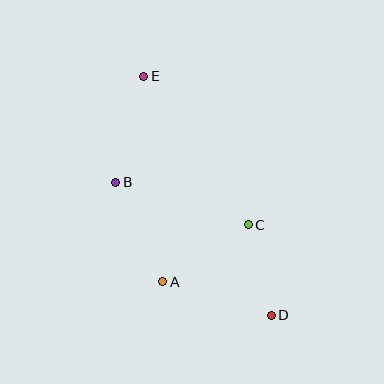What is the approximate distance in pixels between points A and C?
The distance between A and C is approximately 103 pixels.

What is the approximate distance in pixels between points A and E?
The distance between A and E is approximately 206 pixels.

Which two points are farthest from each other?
Points D and E are farthest from each other.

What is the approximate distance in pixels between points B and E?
The distance between B and E is approximately 110 pixels.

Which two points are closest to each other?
Points C and D are closest to each other.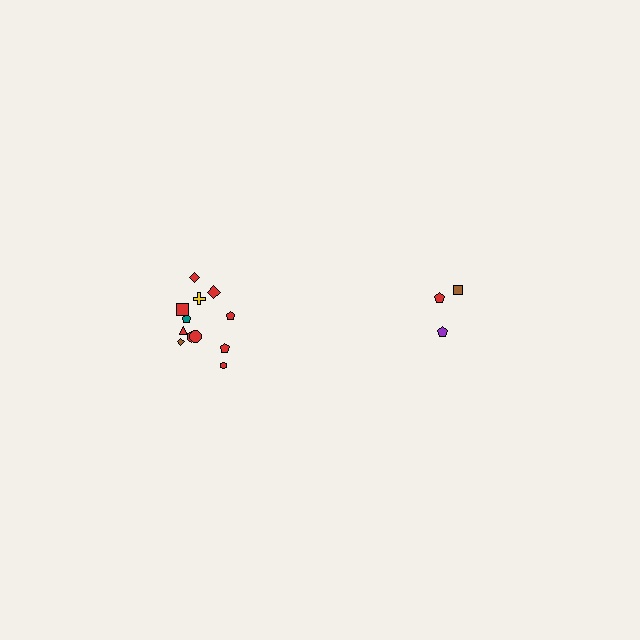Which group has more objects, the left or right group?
The left group.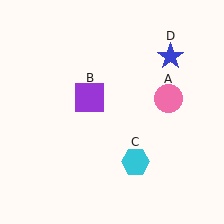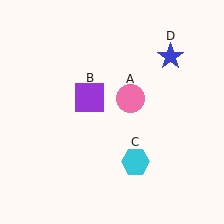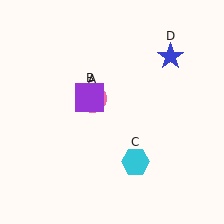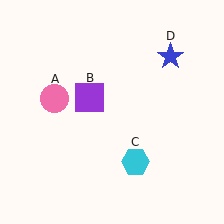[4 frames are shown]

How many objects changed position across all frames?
1 object changed position: pink circle (object A).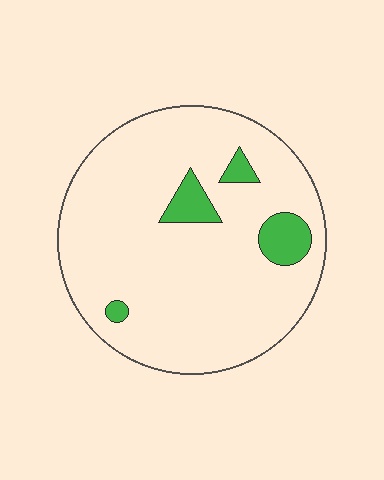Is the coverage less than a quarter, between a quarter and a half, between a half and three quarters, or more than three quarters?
Less than a quarter.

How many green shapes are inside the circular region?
4.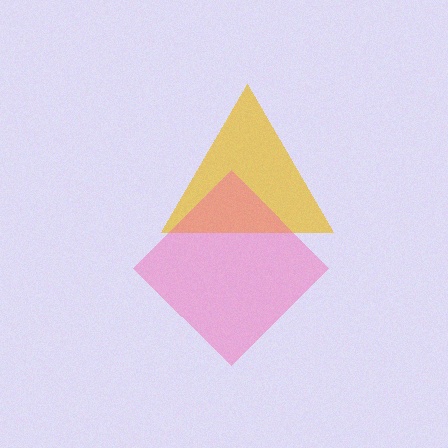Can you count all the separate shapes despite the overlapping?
Yes, there are 2 separate shapes.